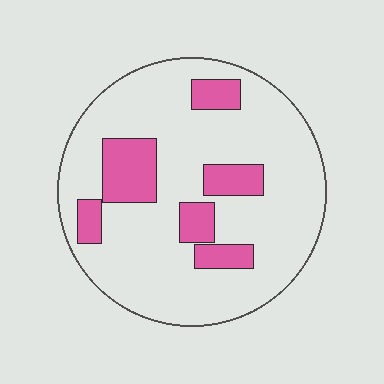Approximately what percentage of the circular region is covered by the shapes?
Approximately 20%.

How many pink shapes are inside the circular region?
6.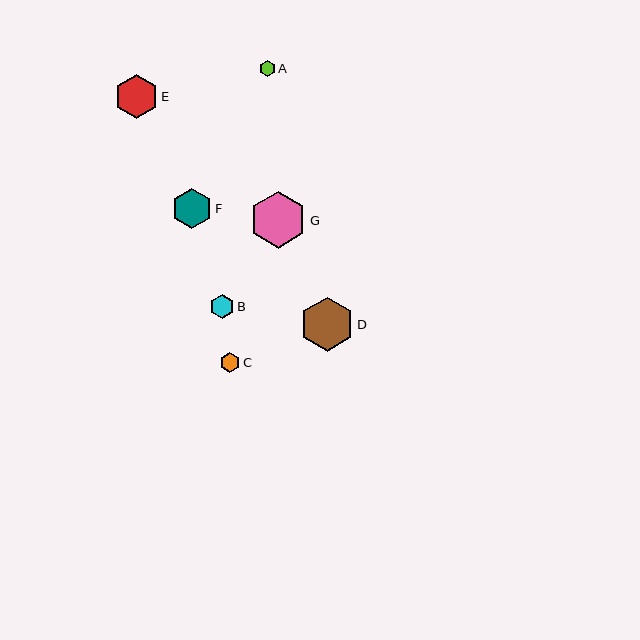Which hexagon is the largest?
Hexagon G is the largest with a size of approximately 57 pixels.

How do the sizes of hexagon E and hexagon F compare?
Hexagon E and hexagon F are approximately the same size.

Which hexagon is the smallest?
Hexagon A is the smallest with a size of approximately 16 pixels.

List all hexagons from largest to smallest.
From largest to smallest: G, D, E, F, B, C, A.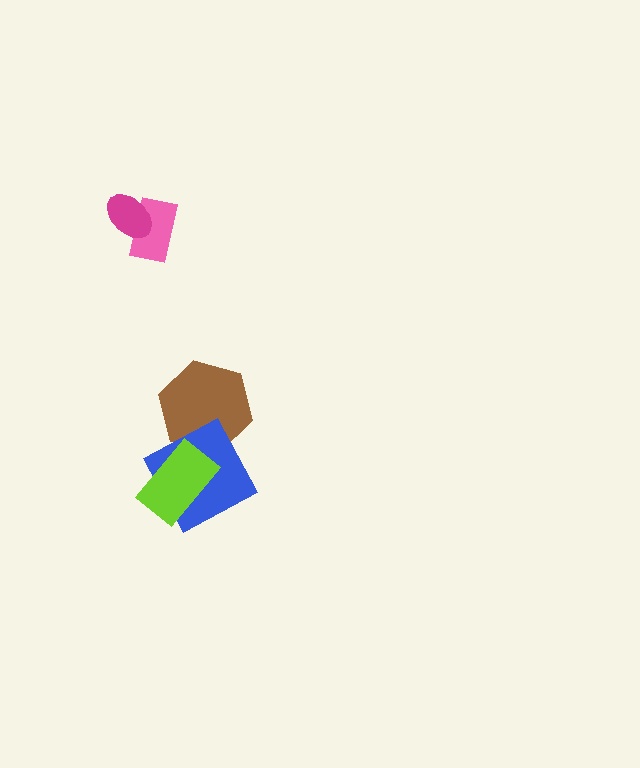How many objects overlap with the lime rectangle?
1 object overlaps with the lime rectangle.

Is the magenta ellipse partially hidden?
No, no other shape covers it.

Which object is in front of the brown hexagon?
The blue square is in front of the brown hexagon.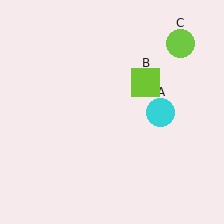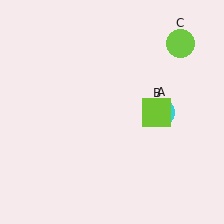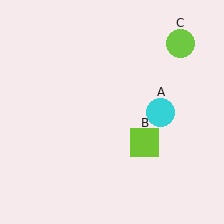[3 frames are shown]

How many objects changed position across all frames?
1 object changed position: lime square (object B).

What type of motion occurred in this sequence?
The lime square (object B) rotated clockwise around the center of the scene.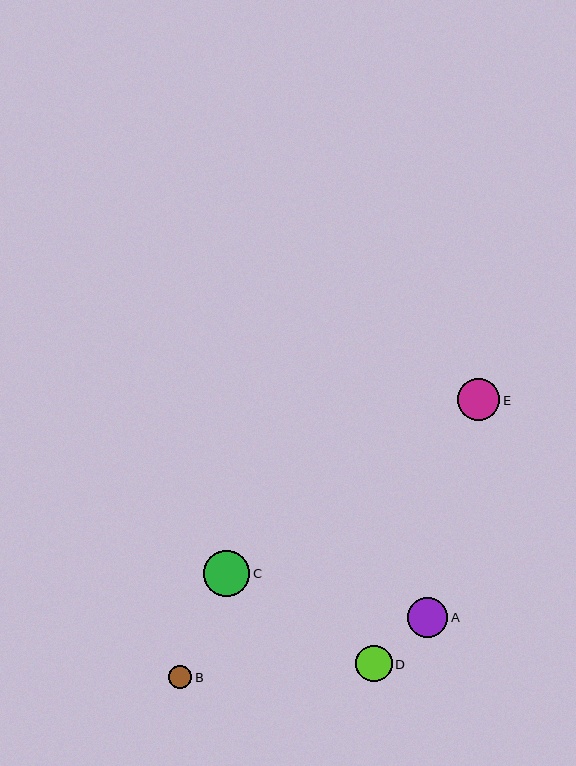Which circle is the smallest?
Circle B is the smallest with a size of approximately 23 pixels.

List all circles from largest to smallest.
From largest to smallest: C, E, A, D, B.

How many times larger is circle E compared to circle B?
Circle E is approximately 1.8 times the size of circle B.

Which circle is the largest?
Circle C is the largest with a size of approximately 46 pixels.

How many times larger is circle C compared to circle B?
Circle C is approximately 2.0 times the size of circle B.